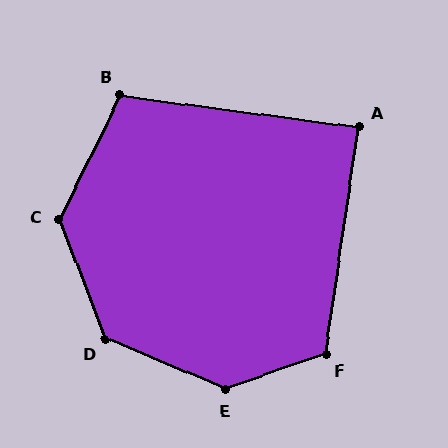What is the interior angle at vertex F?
Approximately 117 degrees (obtuse).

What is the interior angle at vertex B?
Approximately 109 degrees (obtuse).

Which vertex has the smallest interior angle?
A, at approximately 90 degrees.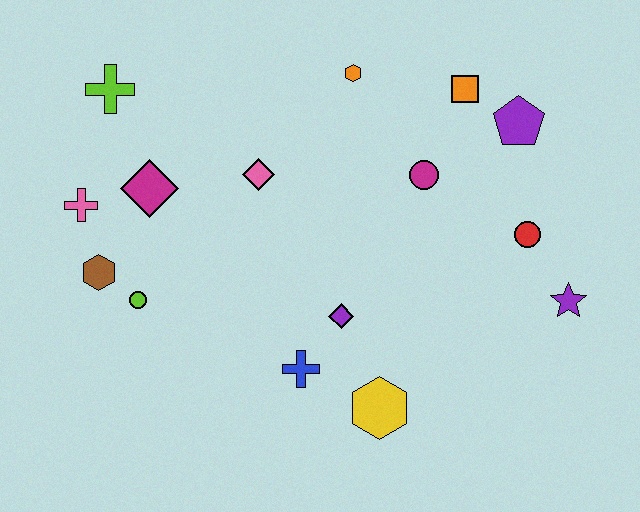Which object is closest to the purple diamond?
The blue cross is closest to the purple diamond.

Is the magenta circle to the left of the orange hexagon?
No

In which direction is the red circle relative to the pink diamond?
The red circle is to the right of the pink diamond.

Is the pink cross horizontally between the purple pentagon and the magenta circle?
No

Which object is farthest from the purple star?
The lime cross is farthest from the purple star.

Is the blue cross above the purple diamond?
No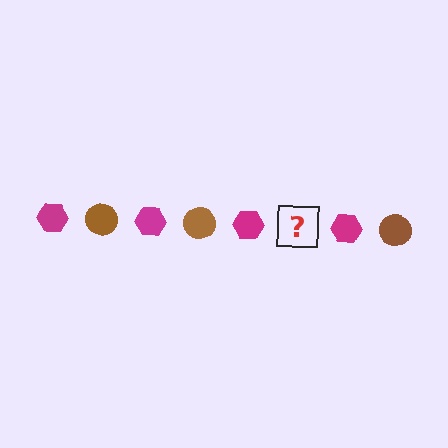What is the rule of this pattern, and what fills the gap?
The rule is that the pattern alternates between magenta hexagon and brown circle. The gap should be filled with a brown circle.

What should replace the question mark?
The question mark should be replaced with a brown circle.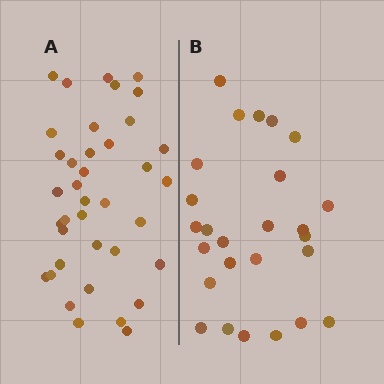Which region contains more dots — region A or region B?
Region A (the left region) has more dots.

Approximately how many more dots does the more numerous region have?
Region A has roughly 12 or so more dots than region B.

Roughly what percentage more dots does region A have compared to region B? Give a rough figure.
About 45% more.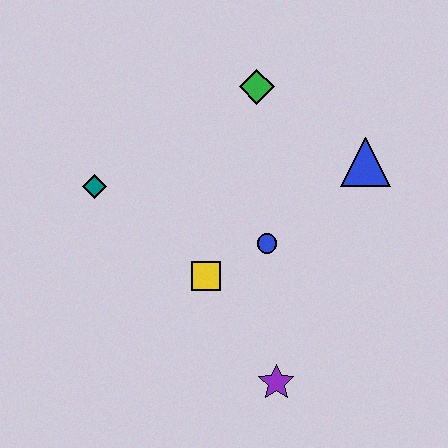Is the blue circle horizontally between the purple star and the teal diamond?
Yes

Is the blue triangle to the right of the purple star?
Yes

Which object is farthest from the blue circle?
The teal diamond is farthest from the blue circle.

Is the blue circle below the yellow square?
No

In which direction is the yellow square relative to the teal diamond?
The yellow square is to the right of the teal diamond.